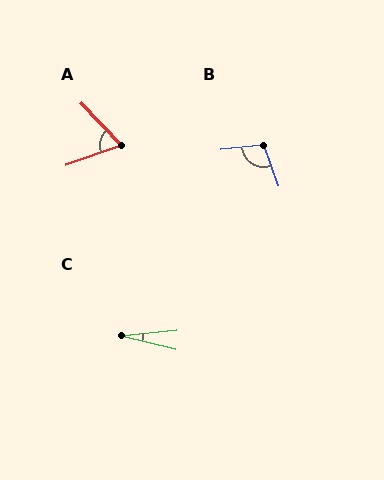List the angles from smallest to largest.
C (19°), A (65°), B (103°).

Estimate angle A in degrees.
Approximately 65 degrees.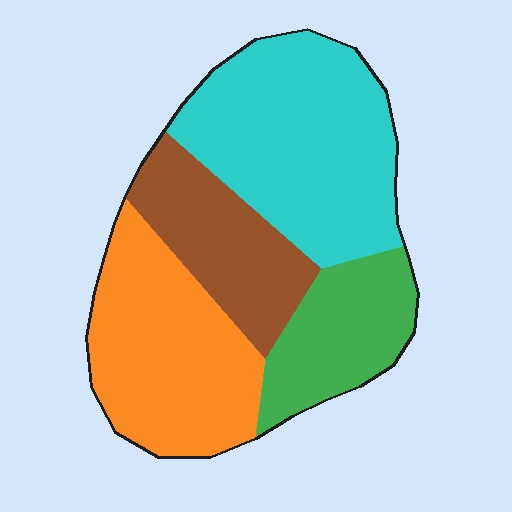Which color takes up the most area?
Cyan, at roughly 35%.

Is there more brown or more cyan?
Cyan.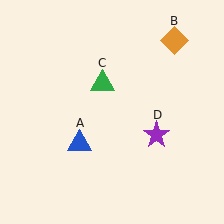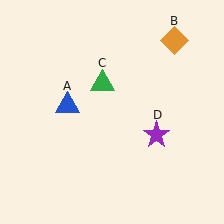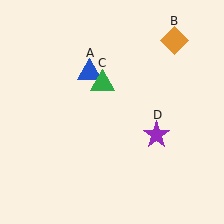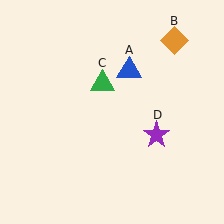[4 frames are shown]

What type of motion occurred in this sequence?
The blue triangle (object A) rotated clockwise around the center of the scene.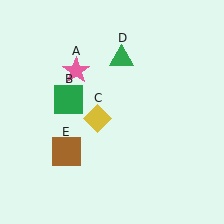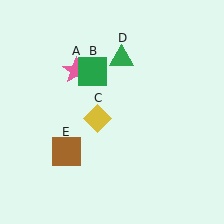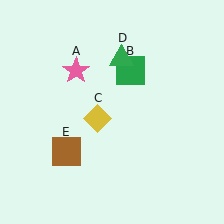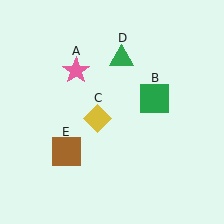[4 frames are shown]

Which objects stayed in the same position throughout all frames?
Pink star (object A) and yellow diamond (object C) and green triangle (object D) and brown square (object E) remained stationary.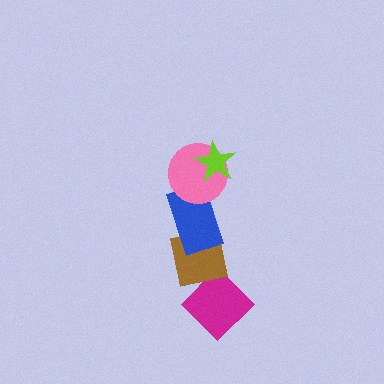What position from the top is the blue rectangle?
The blue rectangle is 3rd from the top.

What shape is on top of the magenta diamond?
The brown square is on top of the magenta diamond.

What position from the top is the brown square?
The brown square is 4th from the top.